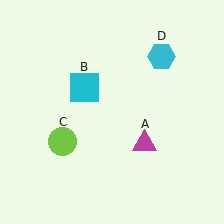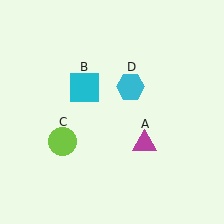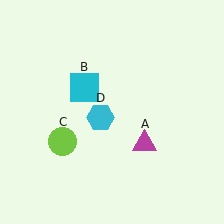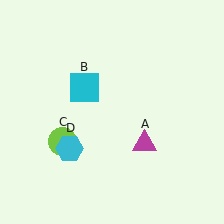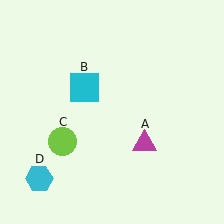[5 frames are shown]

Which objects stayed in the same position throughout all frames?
Magenta triangle (object A) and cyan square (object B) and lime circle (object C) remained stationary.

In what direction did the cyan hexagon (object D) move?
The cyan hexagon (object D) moved down and to the left.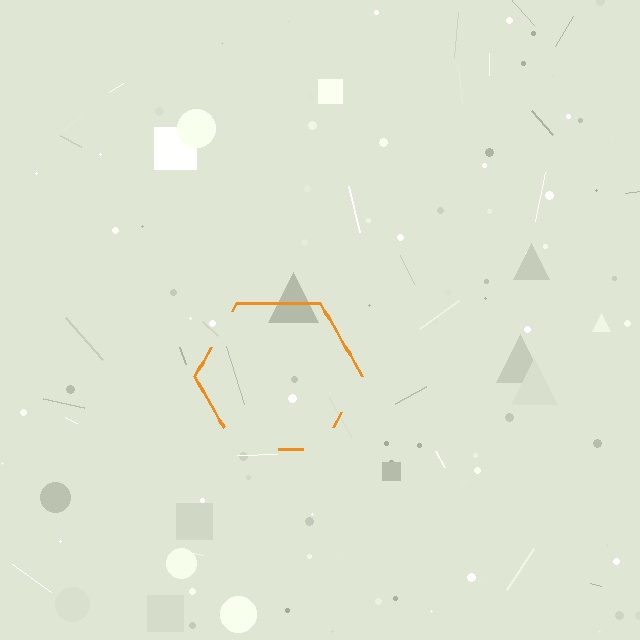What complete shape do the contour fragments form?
The contour fragments form a hexagon.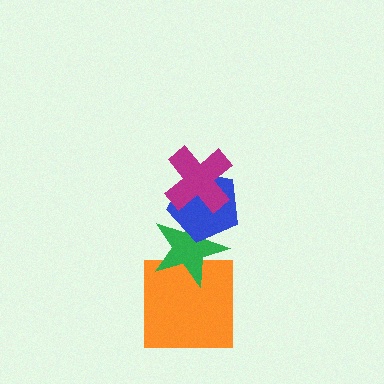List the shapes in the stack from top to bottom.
From top to bottom: the magenta cross, the blue pentagon, the green star, the orange square.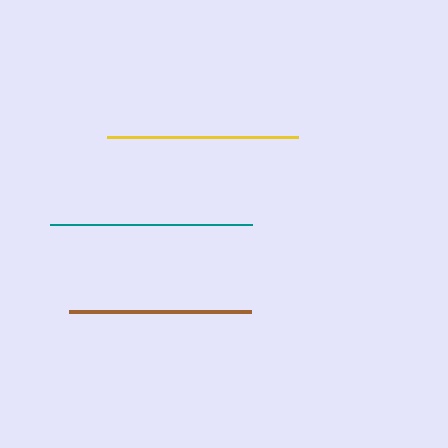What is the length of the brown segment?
The brown segment is approximately 182 pixels long.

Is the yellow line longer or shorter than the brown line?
The yellow line is longer than the brown line.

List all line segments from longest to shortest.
From longest to shortest: teal, yellow, brown.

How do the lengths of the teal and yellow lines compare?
The teal and yellow lines are approximately the same length.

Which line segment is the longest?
The teal line is the longest at approximately 201 pixels.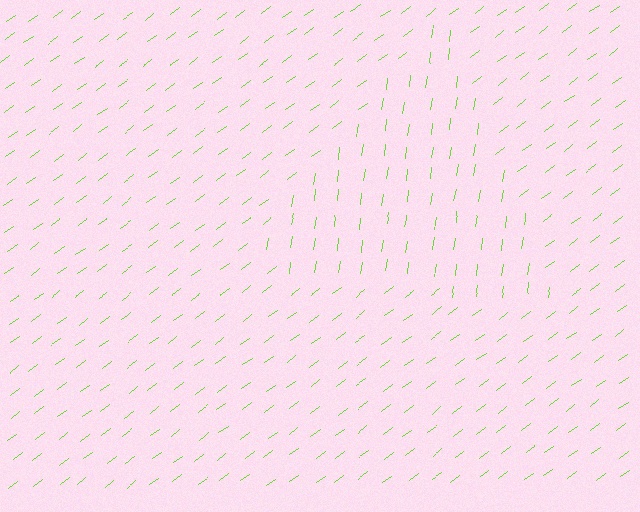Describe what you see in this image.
The image is filled with small lime line segments. A triangle region in the image has lines oriented differently from the surrounding lines, creating a visible texture boundary.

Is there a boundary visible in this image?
Yes, there is a texture boundary formed by a change in line orientation.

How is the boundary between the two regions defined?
The boundary is defined purely by a change in line orientation (approximately 45 degrees difference). All lines are the same color and thickness.